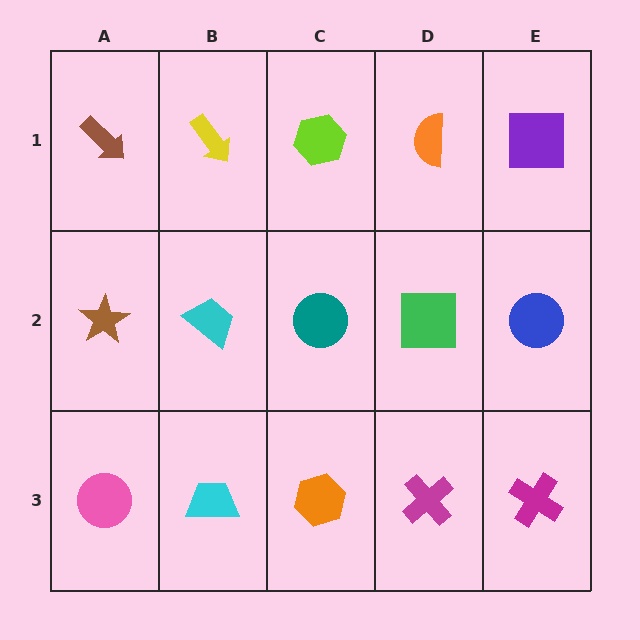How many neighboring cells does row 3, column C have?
3.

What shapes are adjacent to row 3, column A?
A brown star (row 2, column A), a cyan trapezoid (row 3, column B).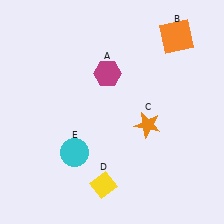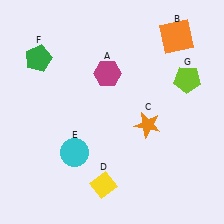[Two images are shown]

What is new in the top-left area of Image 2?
A green pentagon (F) was added in the top-left area of Image 2.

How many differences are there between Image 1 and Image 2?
There are 2 differences between the two images.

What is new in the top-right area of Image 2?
A lime pentagon (G) was added in the top-right area of Image 2.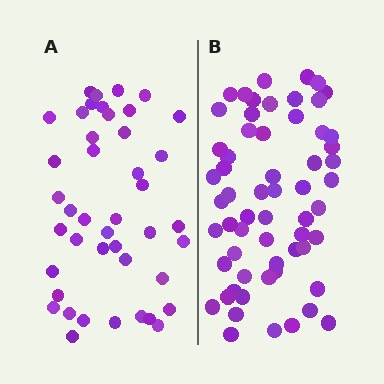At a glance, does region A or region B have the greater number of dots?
Region B (the right region) has more dots.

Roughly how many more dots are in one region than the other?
Region B has approximately 15 more dots than region A.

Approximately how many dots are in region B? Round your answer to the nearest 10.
About 60 dots.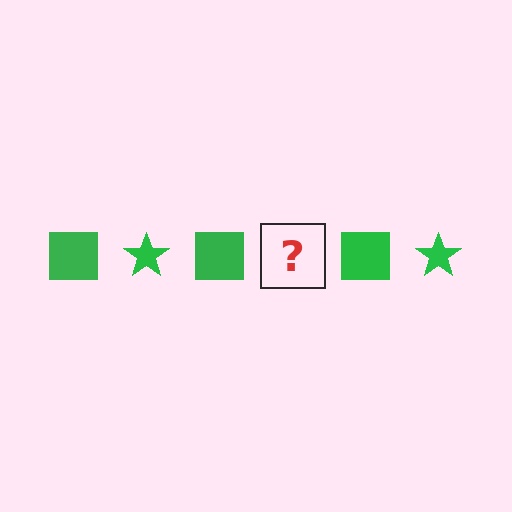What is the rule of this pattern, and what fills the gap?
The rule is that the pattern cycles through square, star shapes in green. The gap should be filled with a green star.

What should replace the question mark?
The question mark should be replaced with a green star.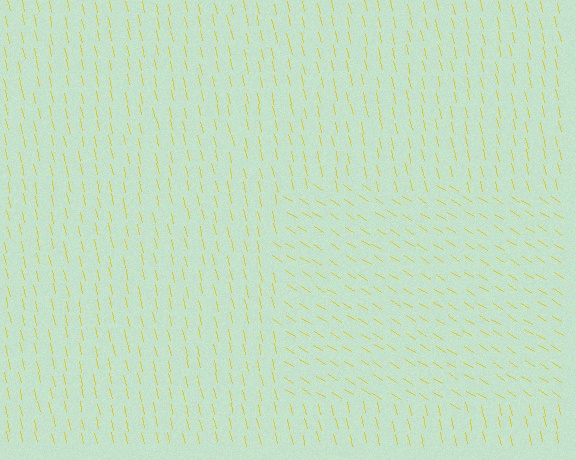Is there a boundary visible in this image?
Yes, there is a texture boundary formed by a change in line orientation.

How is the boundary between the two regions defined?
The boundary is defined purely by a change in line orientation (approximately 45 degrees difference). All lines are the same color and thickness.